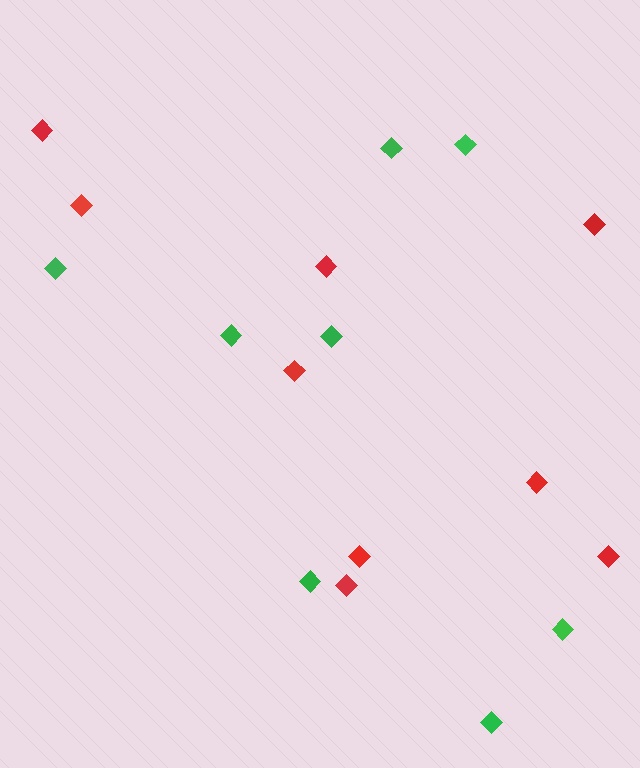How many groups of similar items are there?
There are 2 groups: one group of green diamonds (8) and one group of red diamonds (9).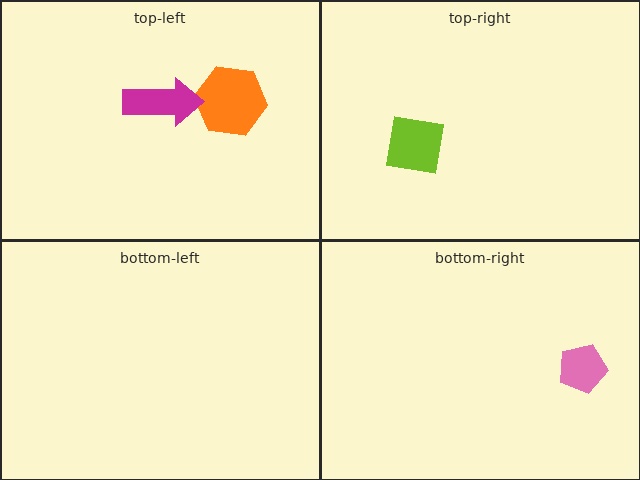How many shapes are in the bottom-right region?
1.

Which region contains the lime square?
The top-right region.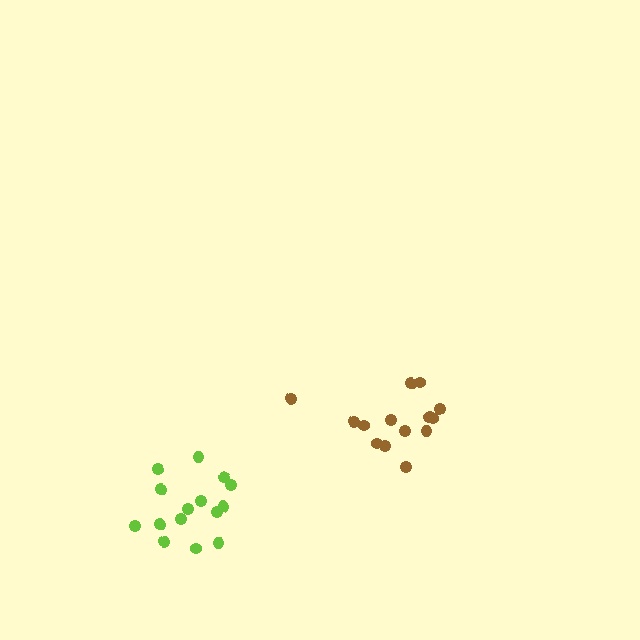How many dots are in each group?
Group 1: 15 dots, Group 2: 14 dots (29 total).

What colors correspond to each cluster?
The clusters are colored: lime, brown.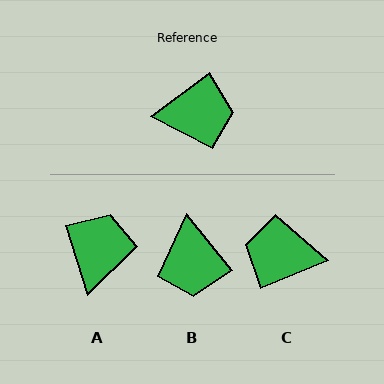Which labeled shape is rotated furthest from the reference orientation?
C, about 166 degrees away.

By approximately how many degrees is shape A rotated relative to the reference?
Approximately 71 degrees counter-clockwise.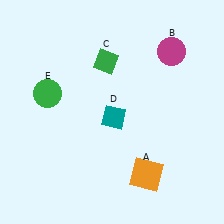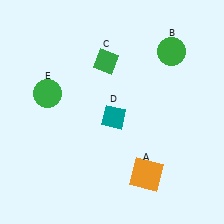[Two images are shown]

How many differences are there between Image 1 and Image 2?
There is 1 difference between the two images.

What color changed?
The circle (B) changed from magenta in Image 1 to green in Image 2.